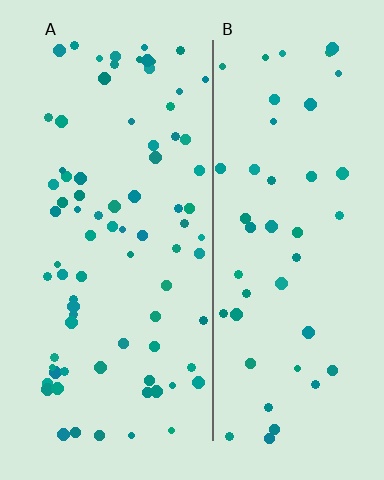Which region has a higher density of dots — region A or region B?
A (the left).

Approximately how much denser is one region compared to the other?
Approximately 1.7× — region A over region B.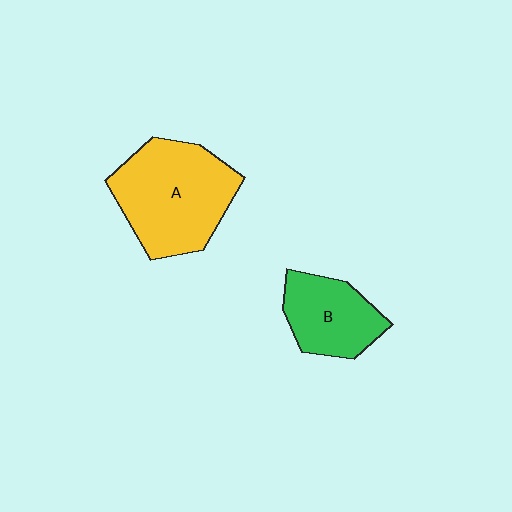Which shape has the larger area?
Shape A (yellow).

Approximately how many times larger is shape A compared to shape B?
Approximately 1.7 times.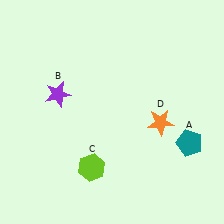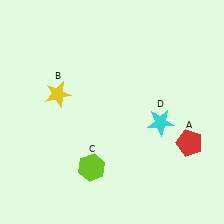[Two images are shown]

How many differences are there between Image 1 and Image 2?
There are 3 differences between the two images.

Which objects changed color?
A changed from teal to red. B changed from purple to yellow. D changed from orange to cyan.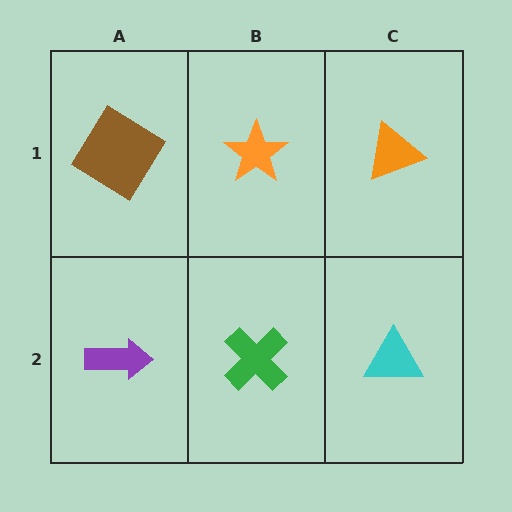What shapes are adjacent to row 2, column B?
An orange star (row 1, column B), a purple arrow (row 2, column A), a cyan triangle (row 2, column C).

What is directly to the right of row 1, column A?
An orange star.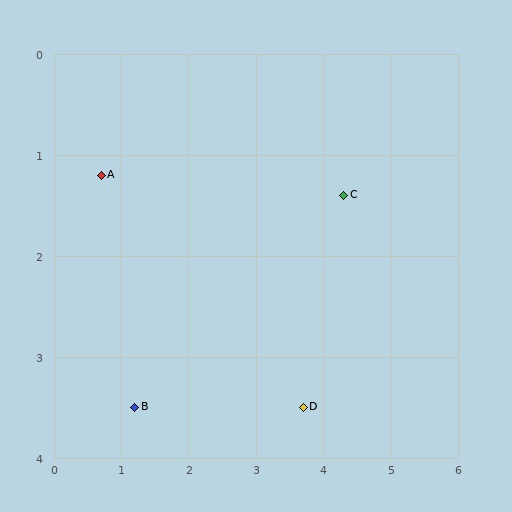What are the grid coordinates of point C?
Point C is at approximately (4.3, 1.4).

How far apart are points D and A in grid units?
Points D and A are about 3.8 grid units apart.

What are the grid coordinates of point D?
Point D is at approximately (3.7, 3.5).